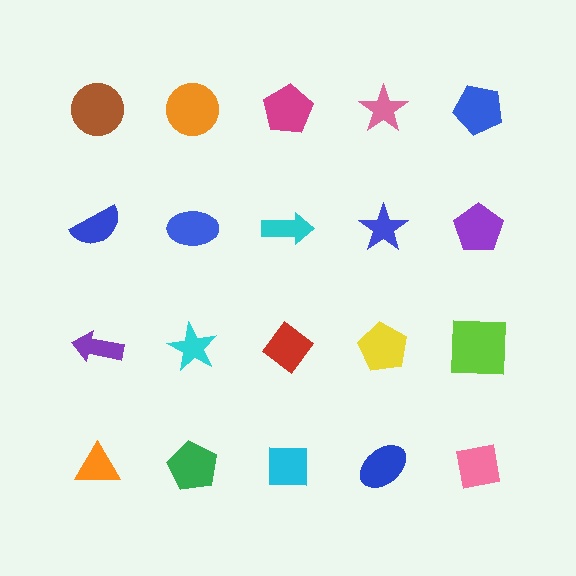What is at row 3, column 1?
A purple arrow.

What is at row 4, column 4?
A blue ellipse.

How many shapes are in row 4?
5 shapes.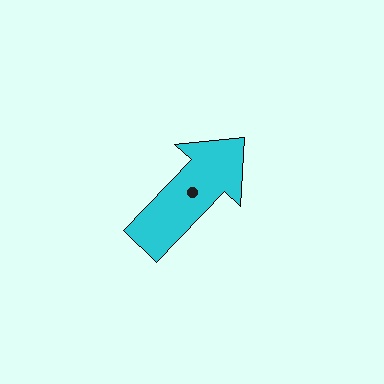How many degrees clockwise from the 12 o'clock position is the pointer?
Approximately 44 degrees.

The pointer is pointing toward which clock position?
Roughly 1 o'clock.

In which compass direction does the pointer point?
Northeast.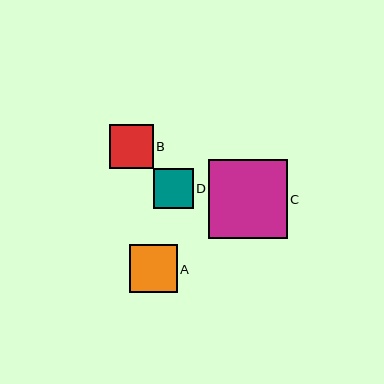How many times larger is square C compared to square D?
Square C is approximately 2.0 times the size of square D.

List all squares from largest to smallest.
From largest to smallest: C, A, B, D.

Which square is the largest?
Square C is the largest with a size of approximately 79 pixels.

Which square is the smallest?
Square D is the smallest with a size of approximately 40 pixels.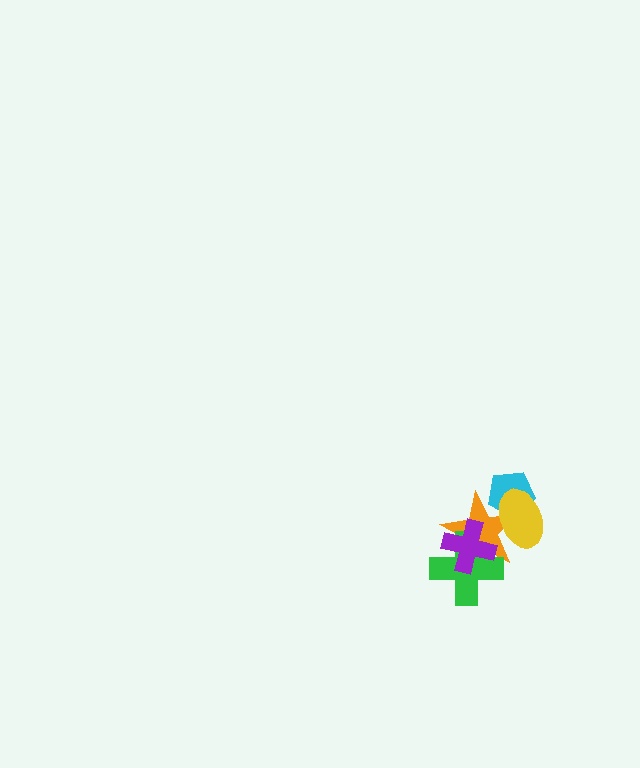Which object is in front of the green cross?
The purple cross is in front of the green cross.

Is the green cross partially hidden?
Yes, it is partially covered by another shape.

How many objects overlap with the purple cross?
2 objects overlap with the purple cross.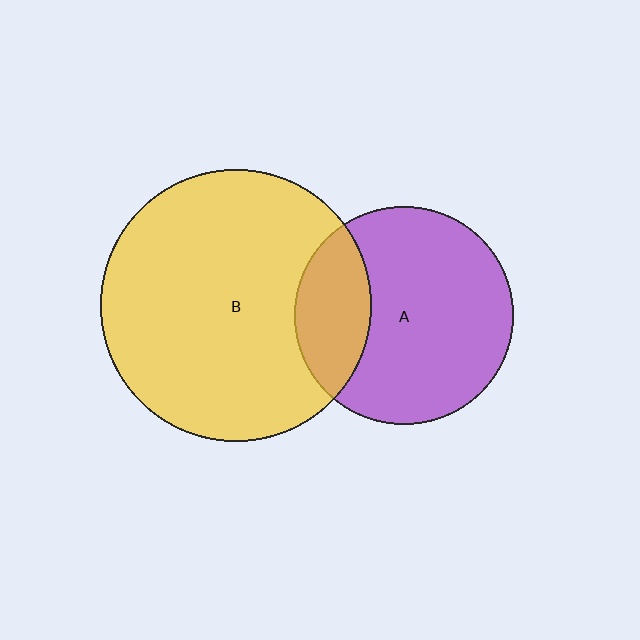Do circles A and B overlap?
Yes.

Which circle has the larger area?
Circle B (yellow).